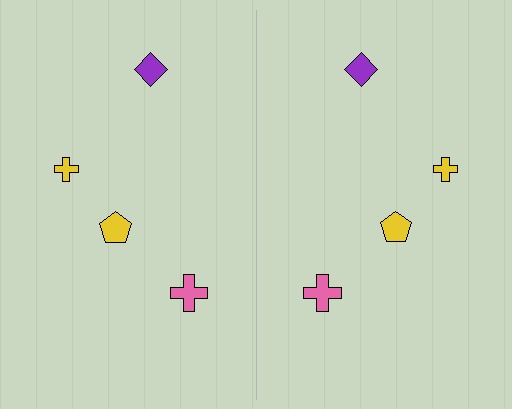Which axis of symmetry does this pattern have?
The pattern has a vertical axis of symmetry running through the center of the image.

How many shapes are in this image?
There are 8 shapes in this image.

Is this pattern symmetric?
Yes, this pattern has bilateral (reflection) symmetry.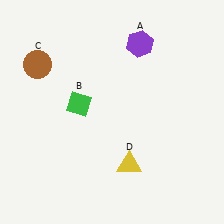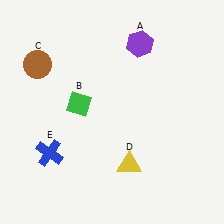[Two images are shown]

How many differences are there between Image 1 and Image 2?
There is 1 difference between the two images.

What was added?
A blue cross (E) was added in Image 2.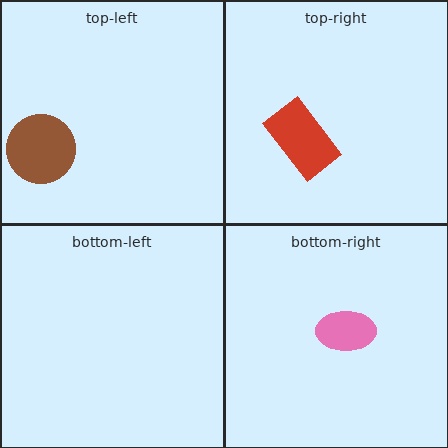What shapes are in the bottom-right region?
The pink ellipse.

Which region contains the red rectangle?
The top-right region.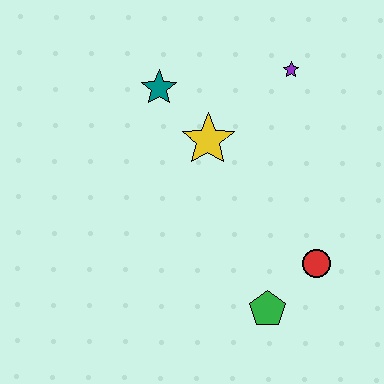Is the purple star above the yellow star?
Yes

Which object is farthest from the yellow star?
The green pentagon is farthest from the yellow star.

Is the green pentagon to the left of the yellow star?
No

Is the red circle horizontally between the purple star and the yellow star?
No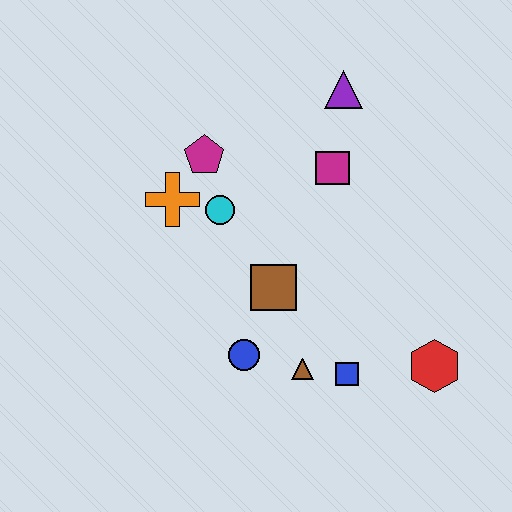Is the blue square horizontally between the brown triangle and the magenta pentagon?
No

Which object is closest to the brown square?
The blue circle is closest to the brown square.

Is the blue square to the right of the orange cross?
Yes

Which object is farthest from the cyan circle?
The red hexagon is farthest from the cyan circle.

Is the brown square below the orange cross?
Yes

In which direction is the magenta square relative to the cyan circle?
The magenta square is to the right of the cyan circle.